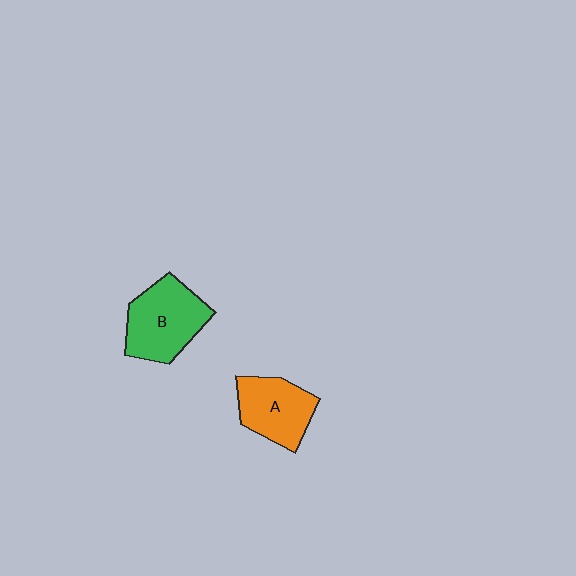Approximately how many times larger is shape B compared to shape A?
Approximately 1.2 times.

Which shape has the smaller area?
Shape A (orange).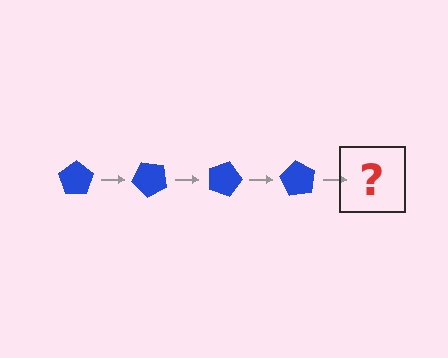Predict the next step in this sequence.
The next step is a blue pentagon rotated 180 degrees.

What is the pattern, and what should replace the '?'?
The pattern is that the pentagon rotates 45 degrees each step. The '?' should be a blue pentagon rotated 180 degrees.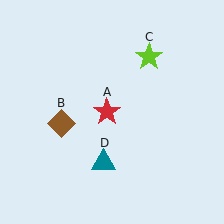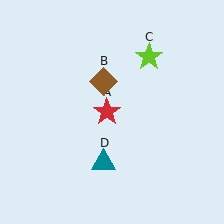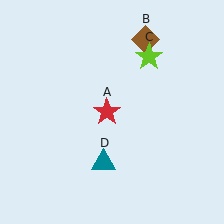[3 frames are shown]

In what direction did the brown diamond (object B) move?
The brown diamond (object B) moved up and to the right.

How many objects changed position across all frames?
1 object changed position: brown diamond (object B).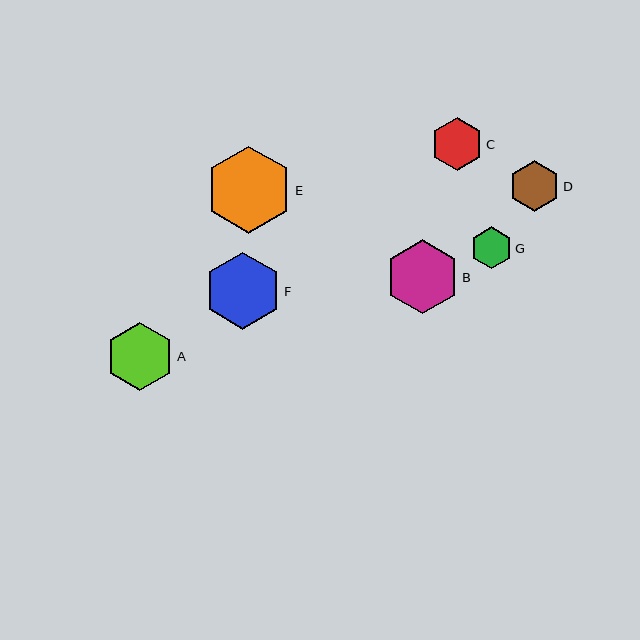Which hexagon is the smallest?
Hexagon G is the smallest with a size of approximately 42 pixels.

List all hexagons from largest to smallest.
From largest to smallest: E, F, B, A, C, D, G.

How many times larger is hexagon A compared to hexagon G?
Hexagon A is approximately 1.6 times the size of hexagon G.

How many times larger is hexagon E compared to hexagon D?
Hexagon E is approximately 1.7 times the size of hexagon D.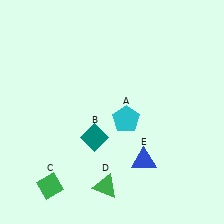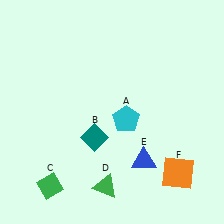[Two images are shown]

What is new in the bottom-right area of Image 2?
An orange square (F) was added in the bottom-right area of Image 2.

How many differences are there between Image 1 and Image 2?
There is 1 difference between the two images.